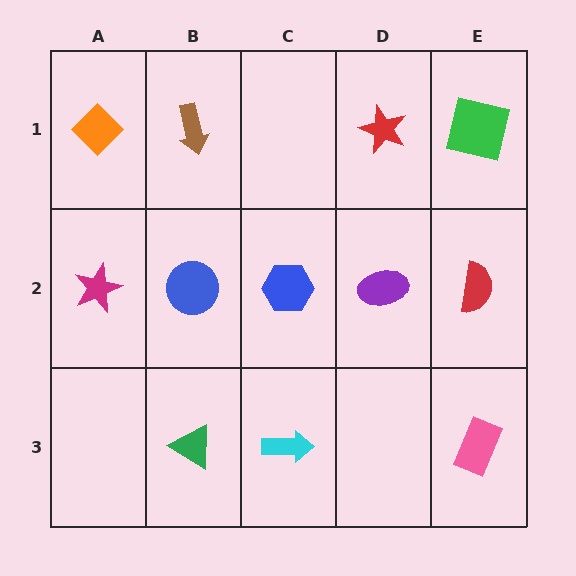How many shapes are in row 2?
5 shapes.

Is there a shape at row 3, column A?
No, that cell is empty.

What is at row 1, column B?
A brown arrow.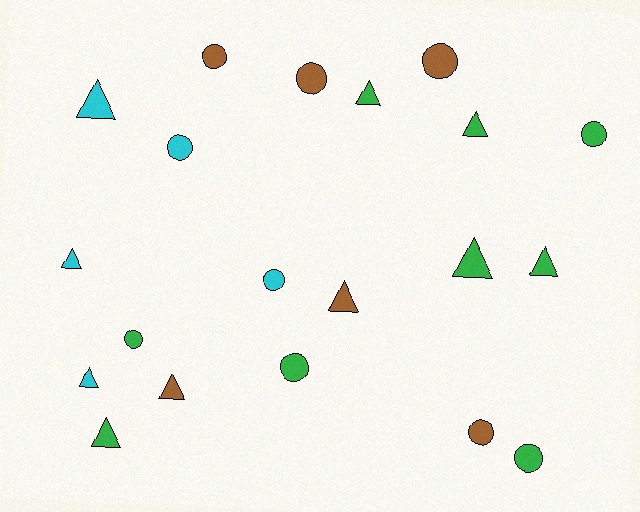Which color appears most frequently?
Green, with 9 objects.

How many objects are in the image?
There are 20 objects.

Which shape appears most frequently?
Triangle, with 10 objects.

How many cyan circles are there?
There are 2 cyan circles.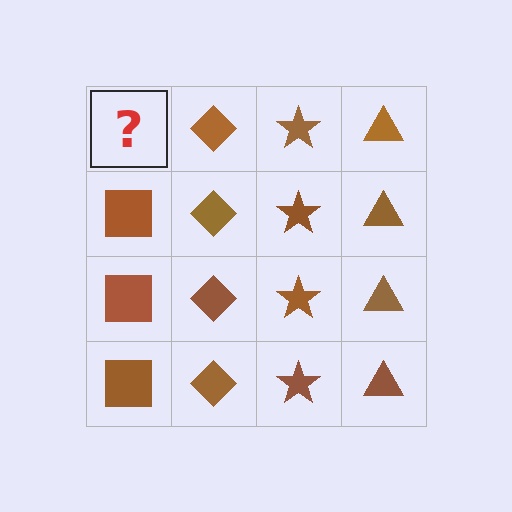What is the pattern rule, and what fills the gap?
The rule is that each column has a consistent shape. The gap should be filled with a brown square.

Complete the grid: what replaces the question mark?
The question mark should be replaced with a brown square.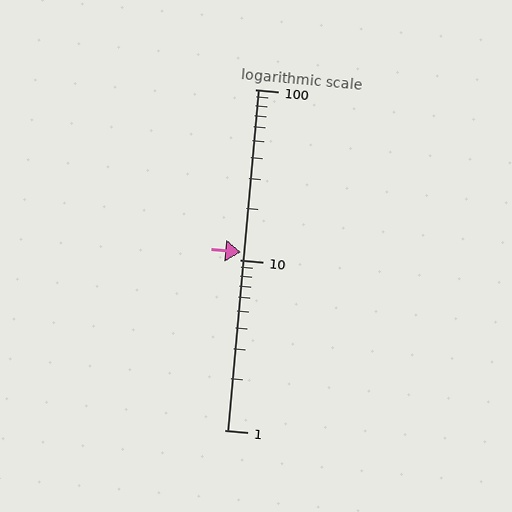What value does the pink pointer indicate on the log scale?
The pointer indicates approximately 11.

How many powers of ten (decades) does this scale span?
The scale spans 2 decades, from 1 to 100.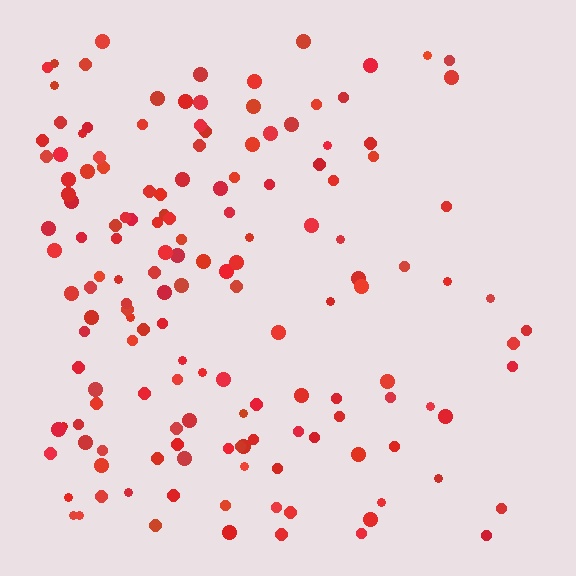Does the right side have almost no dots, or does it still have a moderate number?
Still a moderate number, just noticeably fewer than the left.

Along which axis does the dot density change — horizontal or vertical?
Horizontal.